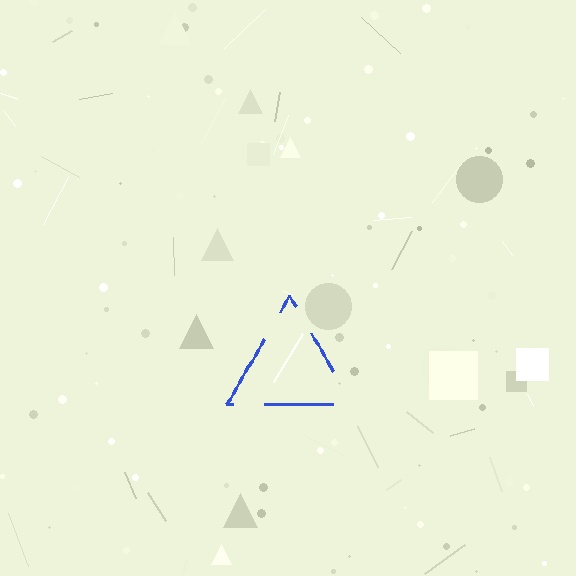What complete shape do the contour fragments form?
The contour fragments form a triangle.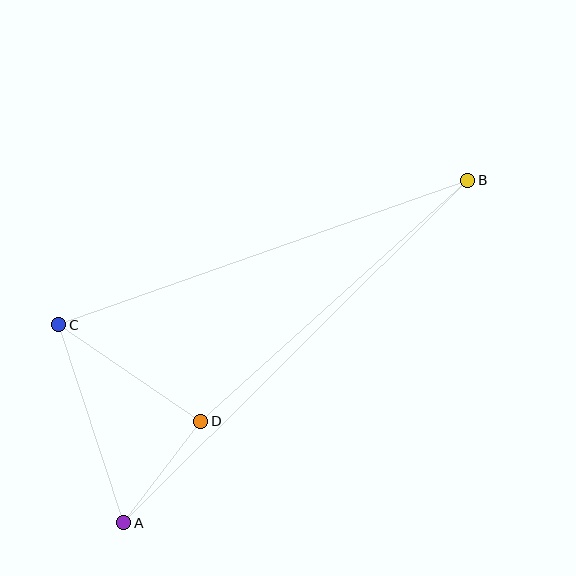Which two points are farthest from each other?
Points A and B are farthest from each other.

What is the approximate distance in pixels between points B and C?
The distance between B and C is approximately 434 pixels.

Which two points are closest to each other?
Points A and D are closest to each other.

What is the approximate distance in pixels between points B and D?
The distance between B and D is approximately 360 pixels.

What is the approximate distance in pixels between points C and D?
The distance between C and D is approximately 172 pixels.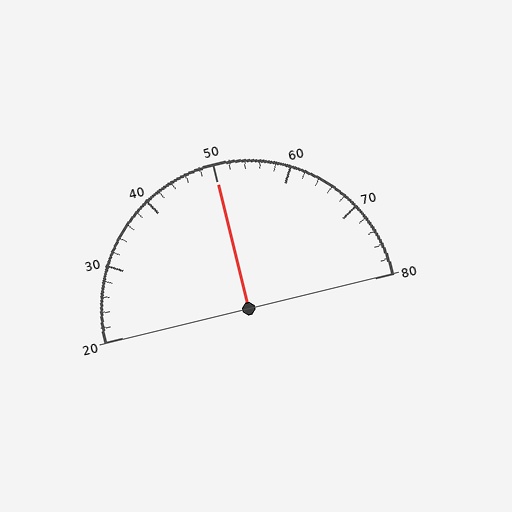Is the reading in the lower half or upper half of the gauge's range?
The reading is in the upper half of the range (20 to 80).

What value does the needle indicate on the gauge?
The needle indicates approximately 50.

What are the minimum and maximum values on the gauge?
The gauge ranges from 20 to 80.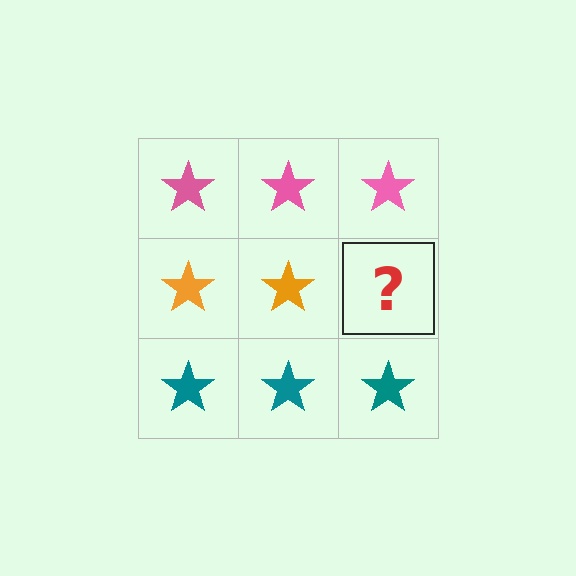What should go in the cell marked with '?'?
The missing cell should contain an orange star.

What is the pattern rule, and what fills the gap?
The rule is that each row has a consistent color. The gap should be filled with an orange star.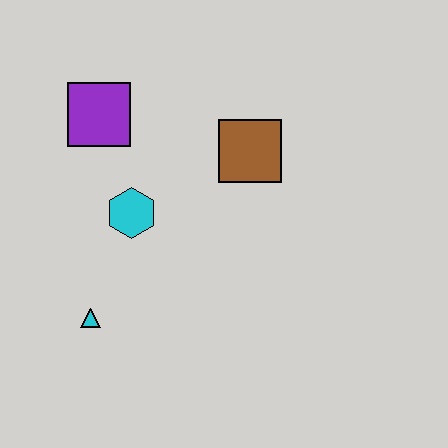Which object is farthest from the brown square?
The cyan triangle is farthest from the brown square.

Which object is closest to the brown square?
The cyan hexagon is closest to the brown square.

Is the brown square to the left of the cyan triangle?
No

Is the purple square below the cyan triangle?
No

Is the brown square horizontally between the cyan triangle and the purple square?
No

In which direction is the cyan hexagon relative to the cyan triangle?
The cyan hexagon is above the cyan triangle.